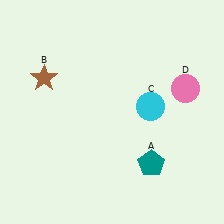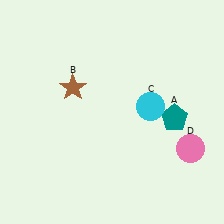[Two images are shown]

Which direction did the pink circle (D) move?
The pink circle (D) moved down.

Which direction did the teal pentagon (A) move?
The teal pentagon (A) moved up.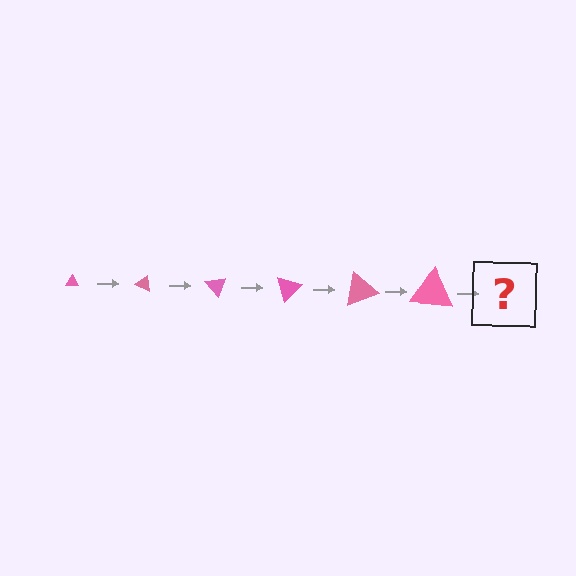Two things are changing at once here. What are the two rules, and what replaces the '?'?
The two rules are that the triangle grows larger each step and it rotates 25 degrees each step. The '?' should be a triangle, larger than the previous one and rotated 150 degrees from the start.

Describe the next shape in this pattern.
It should be a triangle, larger than the previous one and rotated 150 degrees from the start.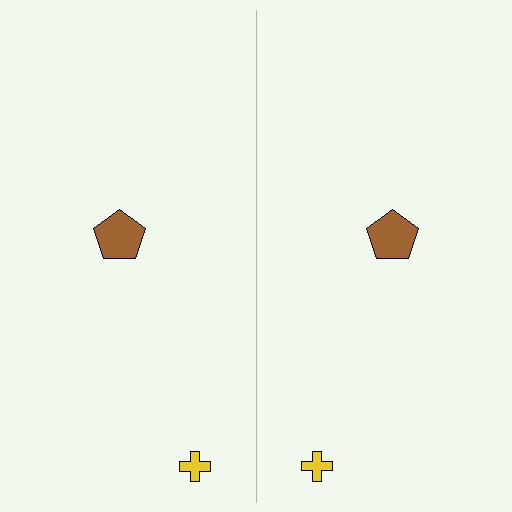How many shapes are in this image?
There are 4 shapes in this image.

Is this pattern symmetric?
Yes, this pattern has bilateral (reflection) symmetry.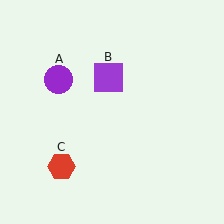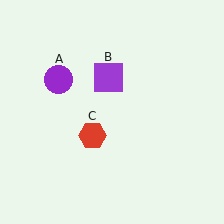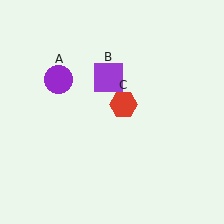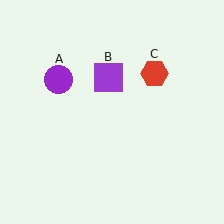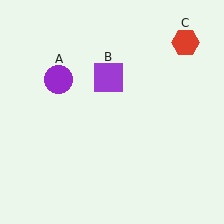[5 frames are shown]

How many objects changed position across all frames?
1 object changed position: red hexagon (object C).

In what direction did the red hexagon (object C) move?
The red hexagon (object C) moved up and to the right.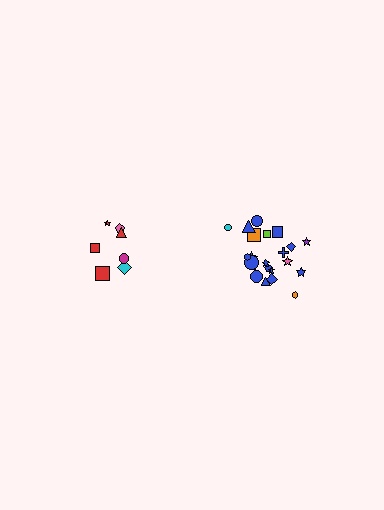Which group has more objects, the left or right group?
The right group.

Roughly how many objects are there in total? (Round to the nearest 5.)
Roughly 30 objects in total.